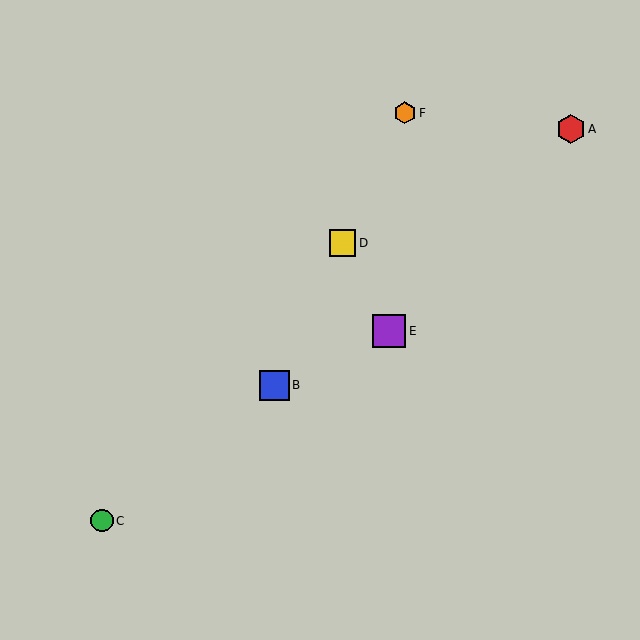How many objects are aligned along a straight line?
3 objects (B, D, F) are aligned along a straight line.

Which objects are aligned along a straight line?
Objects B, D, F are aligned along a straight line.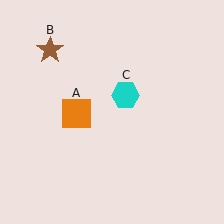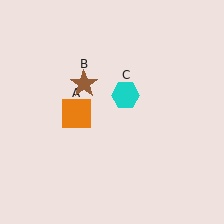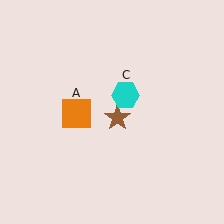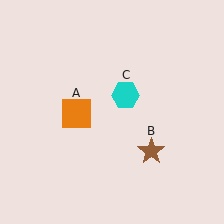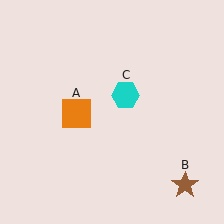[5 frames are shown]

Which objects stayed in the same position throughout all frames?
Orange square (object A) and cyan hexagon (object C) remained stationary.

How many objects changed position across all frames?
1 object changed position: brown star (object B).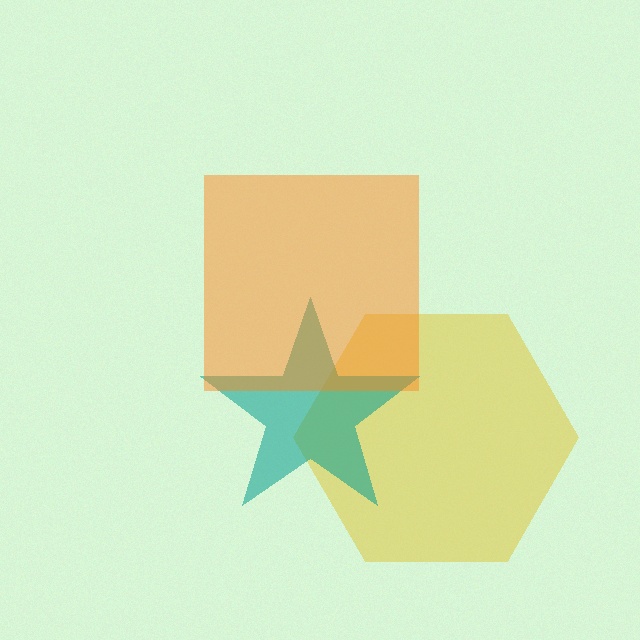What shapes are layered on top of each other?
The layered shapes are: a yellow hexagon, a teal star, an orange square.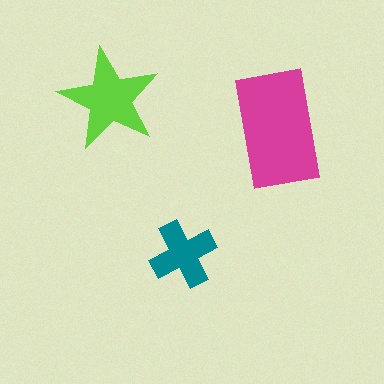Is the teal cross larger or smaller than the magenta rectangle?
Smaller.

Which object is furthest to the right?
The magenta rectangle is rightmost.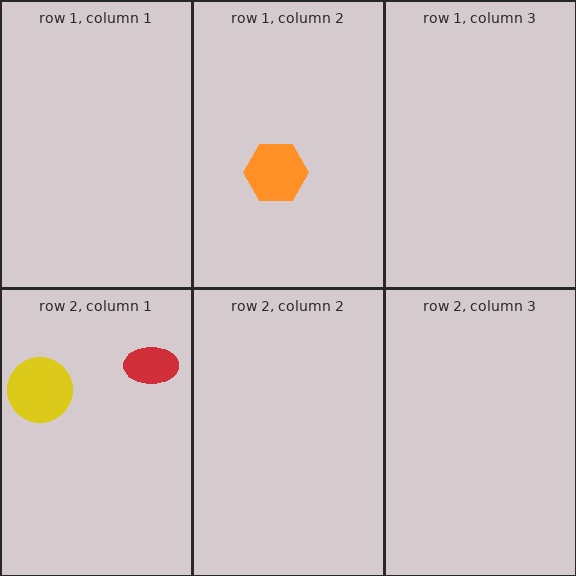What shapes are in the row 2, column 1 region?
The yellow circle, the red ellipse.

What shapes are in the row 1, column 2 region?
The orange hexagon.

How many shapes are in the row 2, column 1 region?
2.